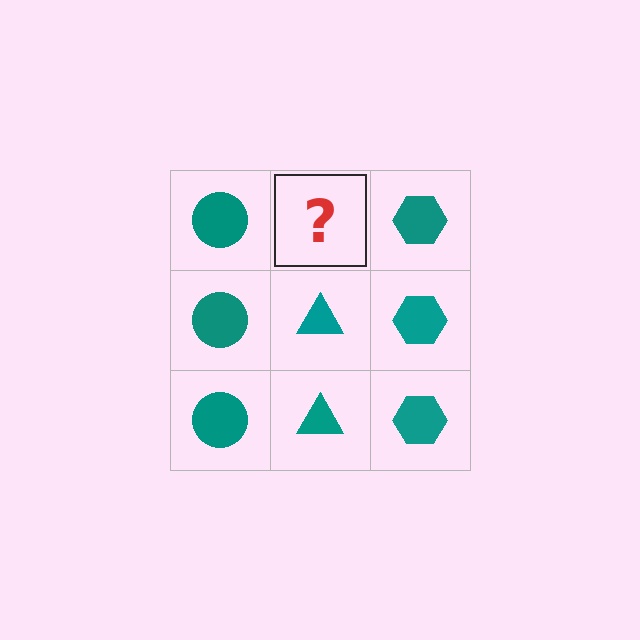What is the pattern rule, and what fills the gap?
The rule is that each column has a consistent shape. The gap should be filled with a teal triangle.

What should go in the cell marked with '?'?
The missing cell should contain a teal triangle.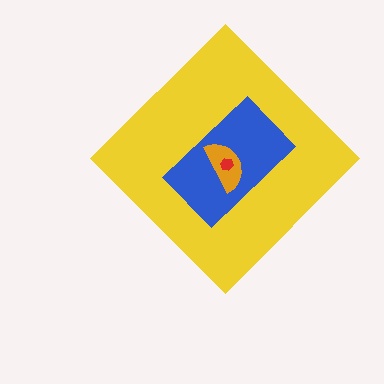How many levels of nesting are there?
4.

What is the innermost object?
The red hexagon.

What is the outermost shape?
The yellow diamond.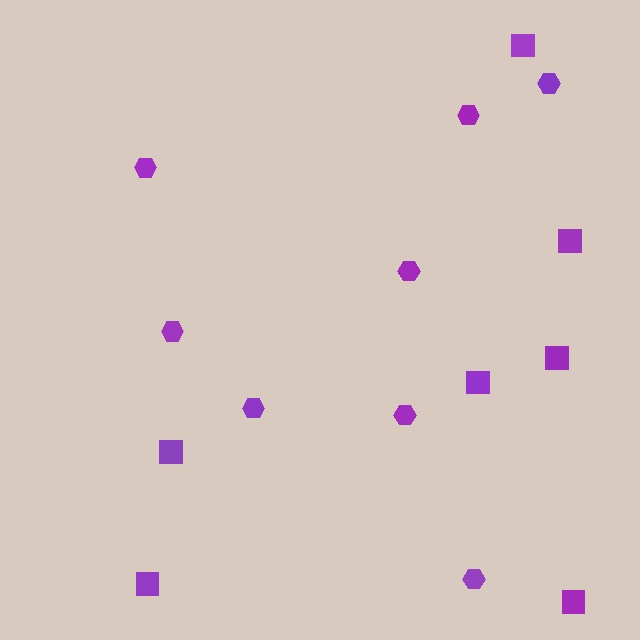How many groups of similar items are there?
There are 2 groups: one group of squares (7) and one group of hexagons (8).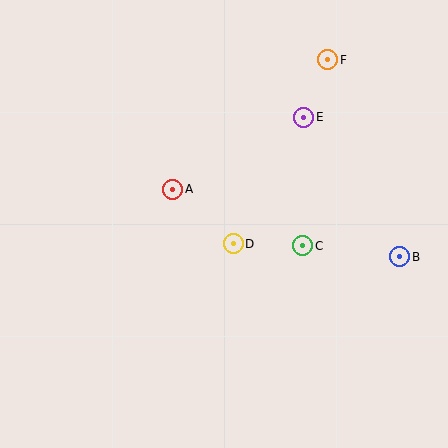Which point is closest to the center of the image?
Point D at (233, 244) is closest to the center.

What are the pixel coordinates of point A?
Point A is at (173, 189).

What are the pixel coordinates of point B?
Point B is at (400, 257).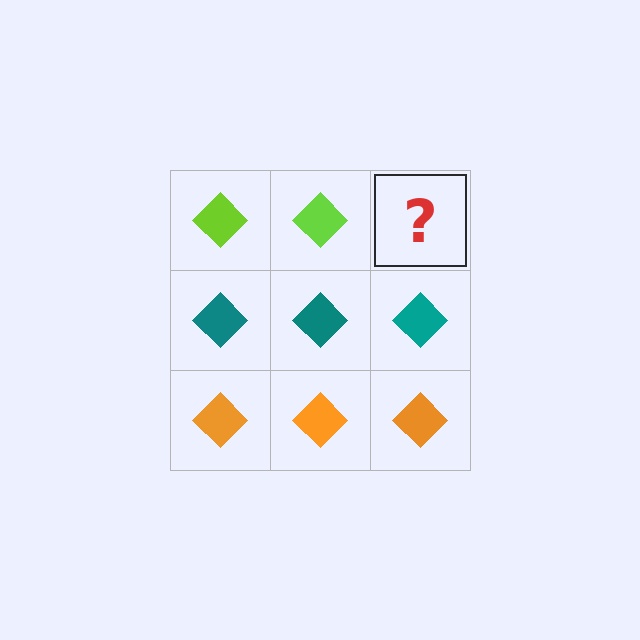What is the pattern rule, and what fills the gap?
The rule is that each row has a consistent color. The gap should be filled with a lime diamond.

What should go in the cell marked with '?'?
The missing cell should contain a lime diamond.